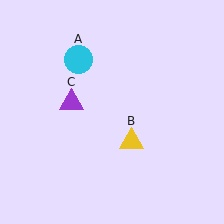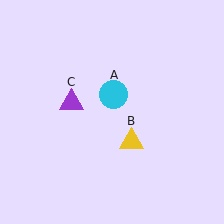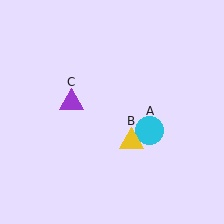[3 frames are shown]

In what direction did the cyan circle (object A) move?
The cyan circle (object A) moved down and to the right.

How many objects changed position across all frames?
1 object changed position: cyan circle (object A).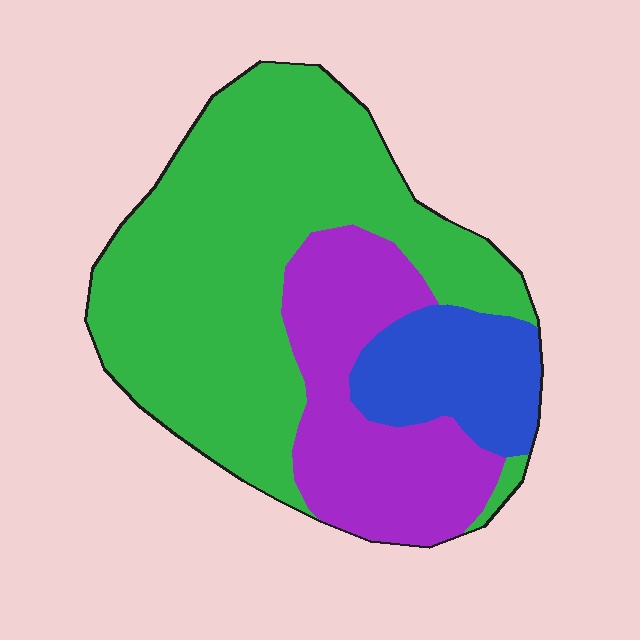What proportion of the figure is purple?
Purple takes up about one quarter (1/4) of the figure.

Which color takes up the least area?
Blue, at roughly 15%.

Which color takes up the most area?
Green, at roughly 60%.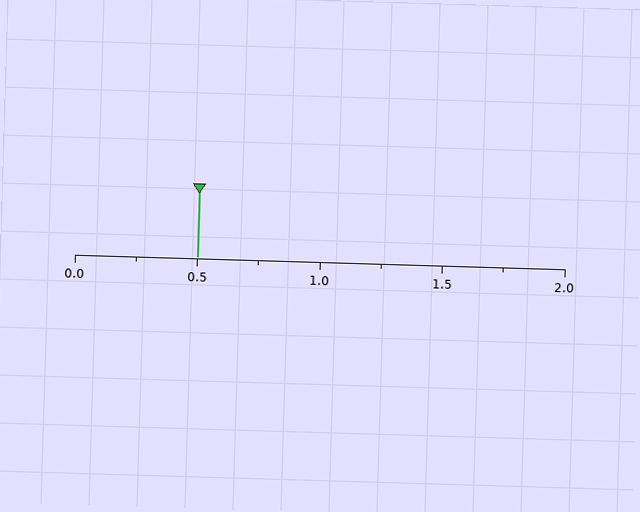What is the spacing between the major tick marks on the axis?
The major ticks are spaced 0.5 apart.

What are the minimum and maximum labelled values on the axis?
The axis runs from 0.0 to 2.0.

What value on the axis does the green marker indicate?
The marker indicates approximately 0.5.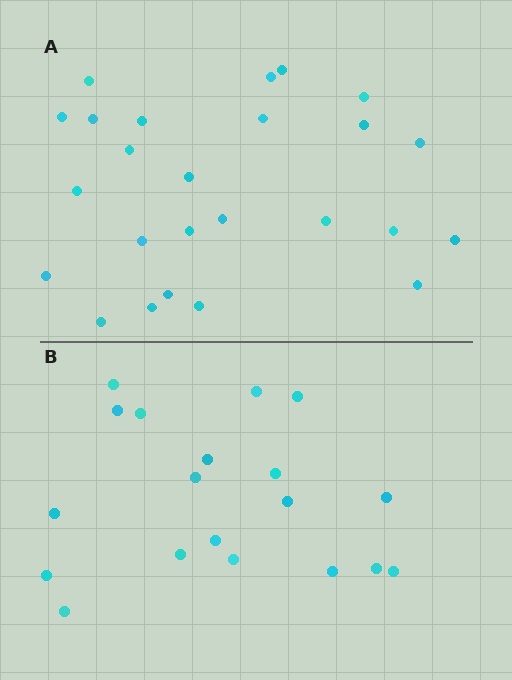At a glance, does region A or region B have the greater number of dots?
Region A (the top region) has more dots.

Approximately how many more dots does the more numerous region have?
Region A has about 6 more dots than region B.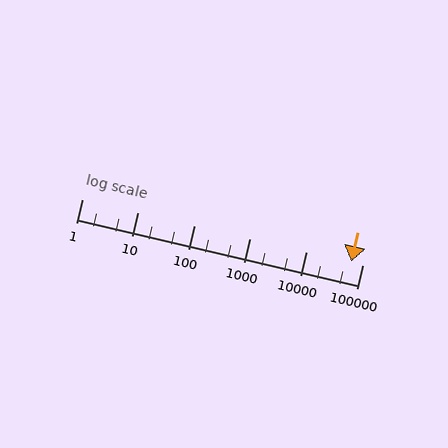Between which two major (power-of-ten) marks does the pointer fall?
The pointer is between 10000 and 100000.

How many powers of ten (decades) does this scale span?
The scale spans 5 decades, from 1 to 100000.